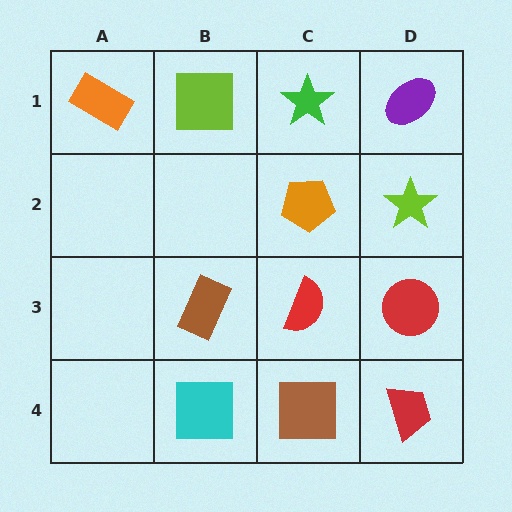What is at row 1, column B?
A lime square.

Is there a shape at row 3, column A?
No, that cell is empty.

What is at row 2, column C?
An orange pentagon.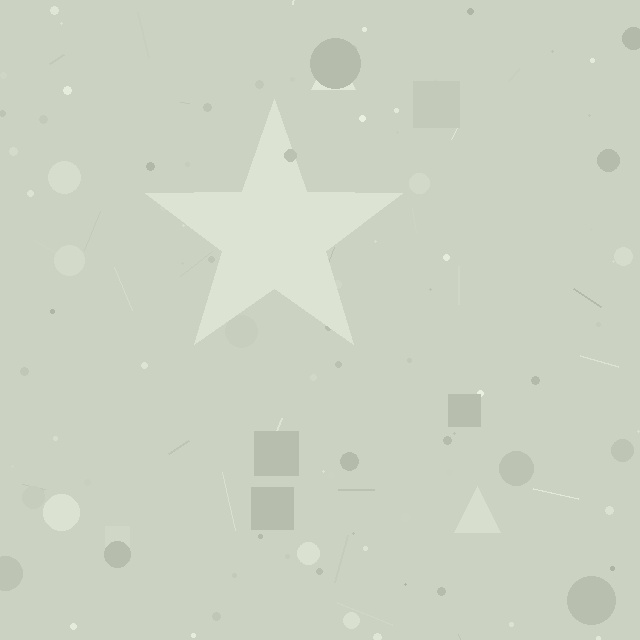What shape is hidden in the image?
A star is hidden in the image.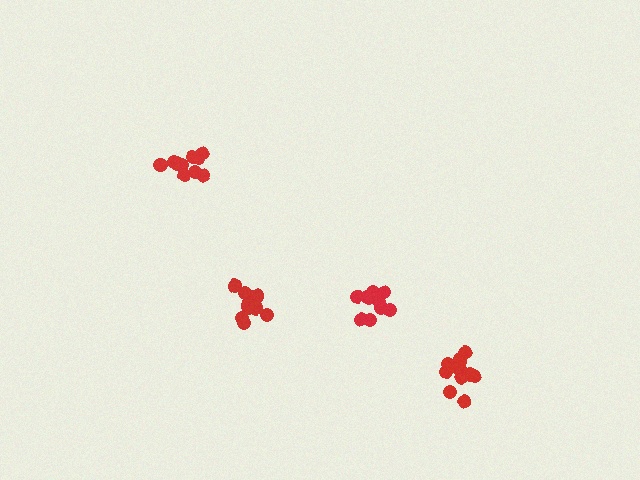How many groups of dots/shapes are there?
There are 4 groups.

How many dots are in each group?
Group 1: 15 dots, Group 2: 10 dots, Group 3: 14 dots, Group 4: 11 dots (50 total).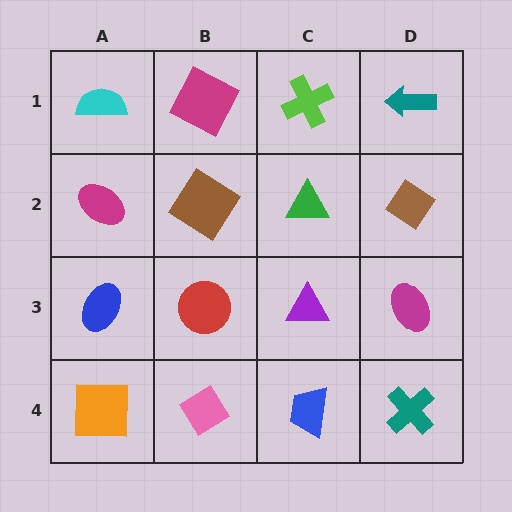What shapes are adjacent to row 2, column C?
A lime cross (row 1, column C), a purple triangle (row 3, column C), a brown diamond (row 2, column B), a brown diamond (row 2, column D).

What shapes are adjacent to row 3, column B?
A brown diamond (row 2, column B), a pink diamond (row 4, column B), a blue ellipse (row 3, column A), a purple triangle (row 3, column C).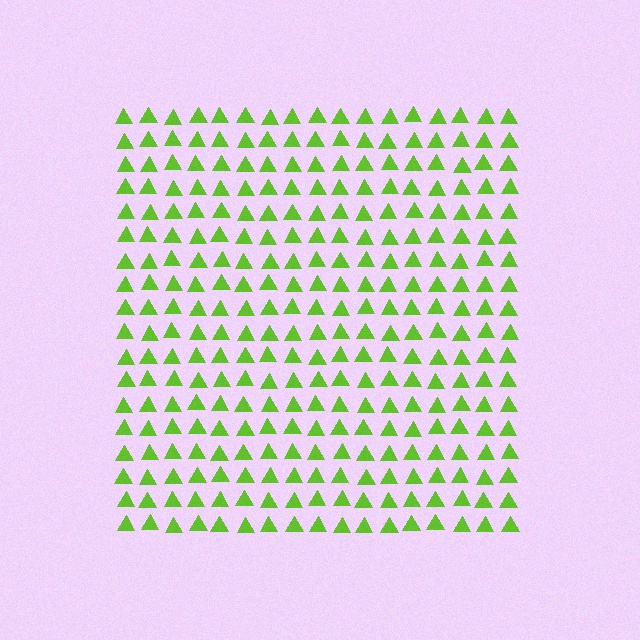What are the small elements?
The small elements are triangles.